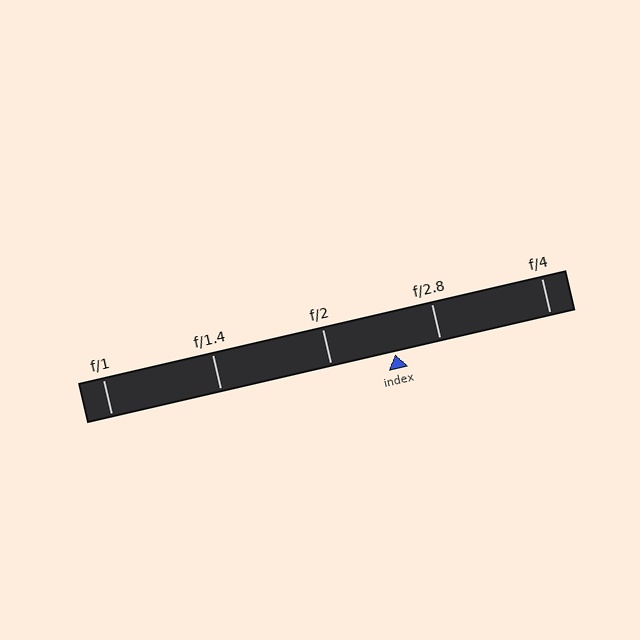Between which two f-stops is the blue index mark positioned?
The index mark is between f/2 and f/2.8.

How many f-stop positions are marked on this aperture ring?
There are 5 f-stop positions marked.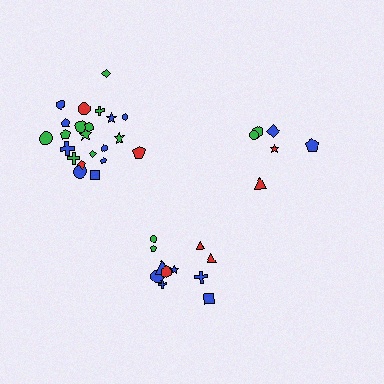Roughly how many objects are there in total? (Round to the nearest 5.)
Roughly 40 objects in total.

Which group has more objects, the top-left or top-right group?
The top-left group.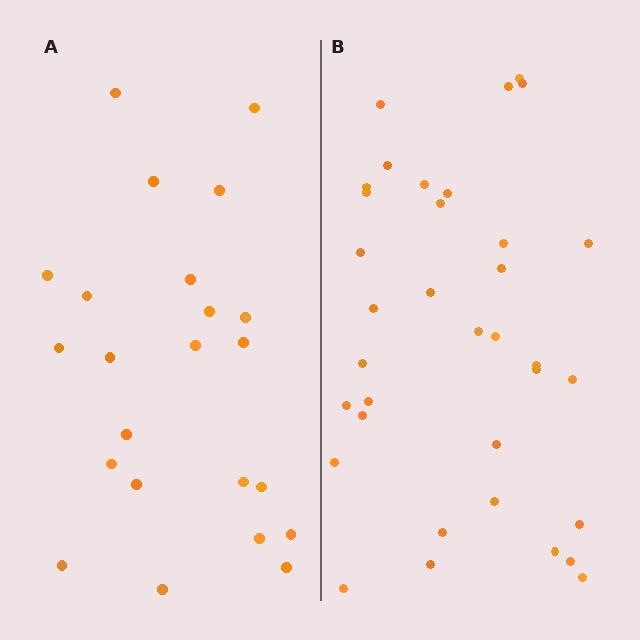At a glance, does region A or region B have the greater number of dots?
Region B (the right region) has more dots.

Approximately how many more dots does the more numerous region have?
Region B has roughly 12 or so more dots than region A.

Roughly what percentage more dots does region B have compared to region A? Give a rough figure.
About 50% more.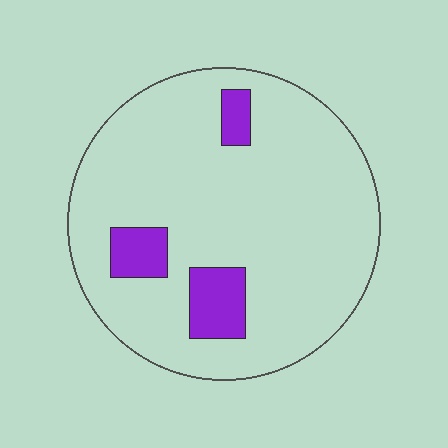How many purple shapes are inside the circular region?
3.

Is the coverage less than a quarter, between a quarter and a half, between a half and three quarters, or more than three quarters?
Less than a quarter.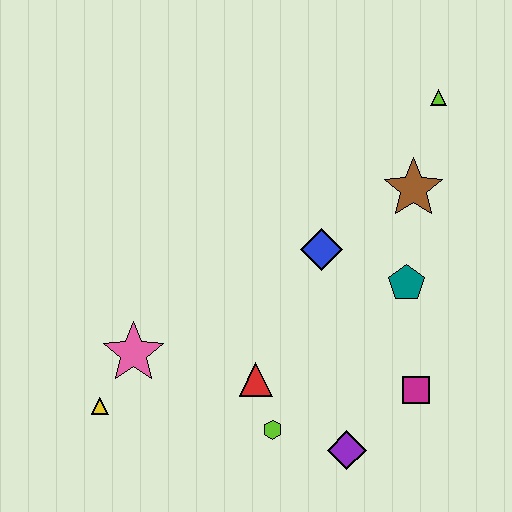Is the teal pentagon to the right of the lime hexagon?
Yes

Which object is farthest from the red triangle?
The lime triangle is farthest from the red triangle.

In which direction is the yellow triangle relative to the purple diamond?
The yellow triangle is to the left of the purple diamond.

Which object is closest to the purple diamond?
The lime hexagon is closest to the purple diamond.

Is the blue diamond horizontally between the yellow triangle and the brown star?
Yes